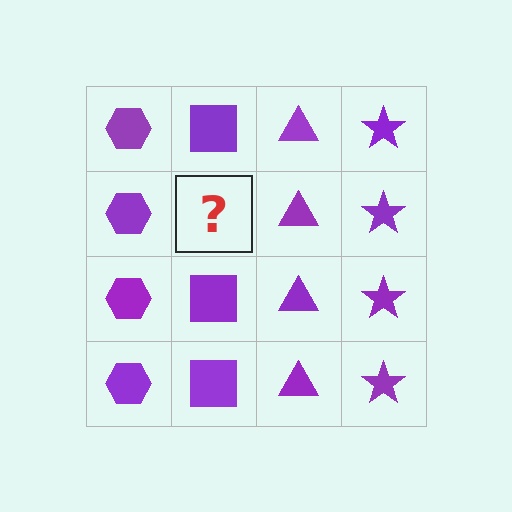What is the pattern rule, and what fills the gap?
The rule is that each column has a consistent shape. The gap should be filled with a purple square.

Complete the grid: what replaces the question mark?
The question mark should be replaced with a purple square.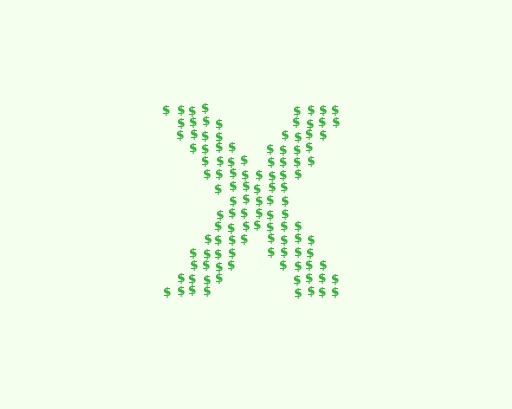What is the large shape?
The large shape is the letter X.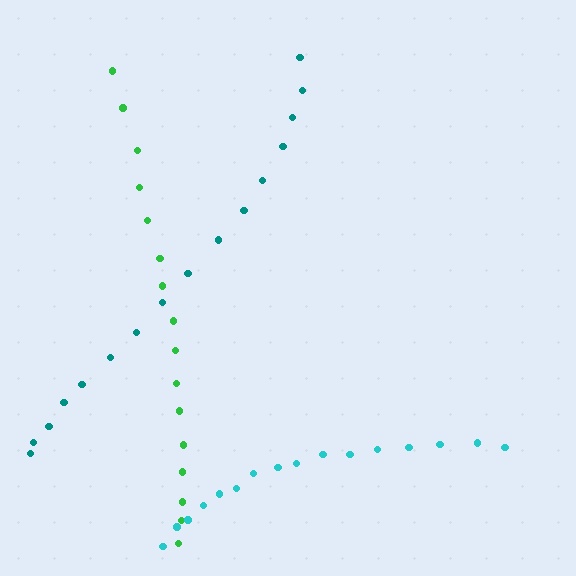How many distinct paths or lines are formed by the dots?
There are 3 distinct paths.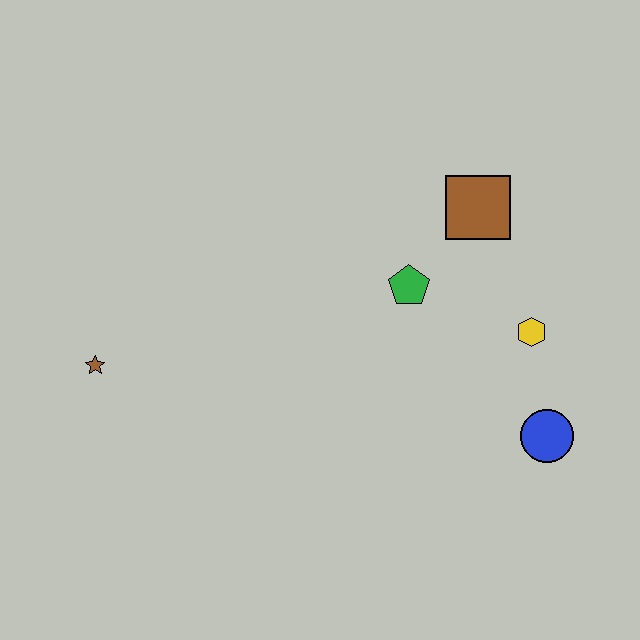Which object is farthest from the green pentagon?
The brown star is farthest from the green pentagon.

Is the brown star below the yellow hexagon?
Yes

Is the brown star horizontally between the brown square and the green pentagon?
No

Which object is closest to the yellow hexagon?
The blue circle is closest to the yellow hexagon.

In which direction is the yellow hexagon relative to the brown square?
The yellow hexagon is below the brown square.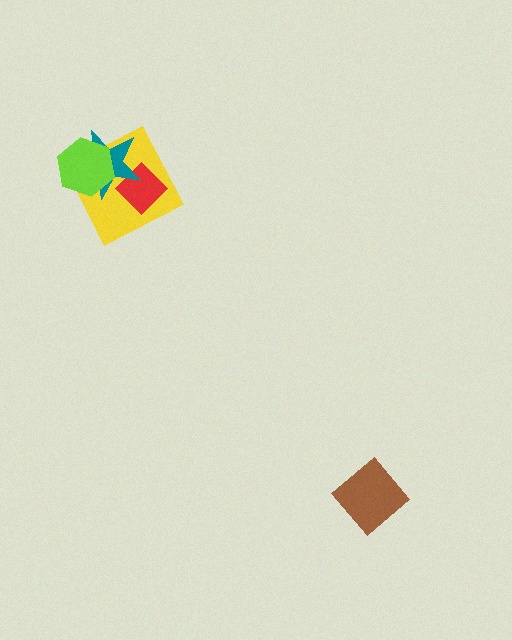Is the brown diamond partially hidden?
No, no other shape covers it.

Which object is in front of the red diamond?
The teal star is in front of the red diamond.